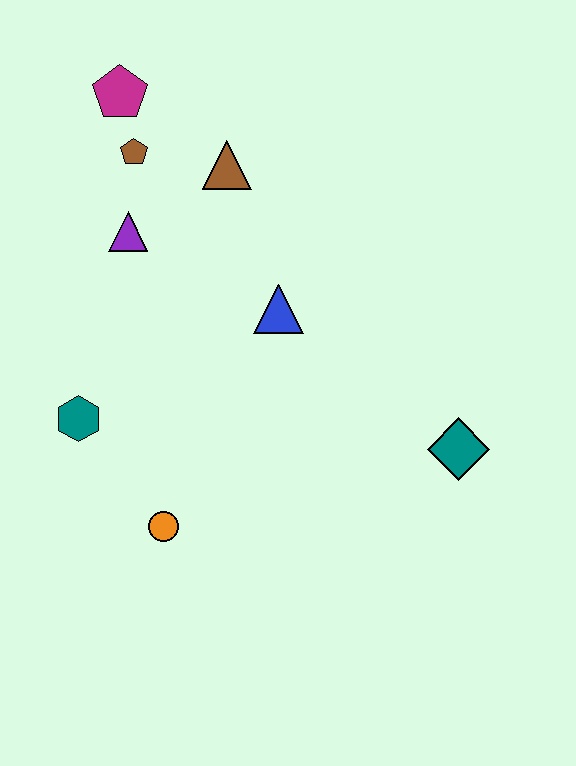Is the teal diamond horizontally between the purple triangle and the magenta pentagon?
No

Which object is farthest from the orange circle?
The magenta pentagon is farthest from the orange circle.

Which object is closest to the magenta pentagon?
The brown pentagon is closest to the magenta pentagon.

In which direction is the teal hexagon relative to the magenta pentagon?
The teal hexagon is below the magenta pentagon.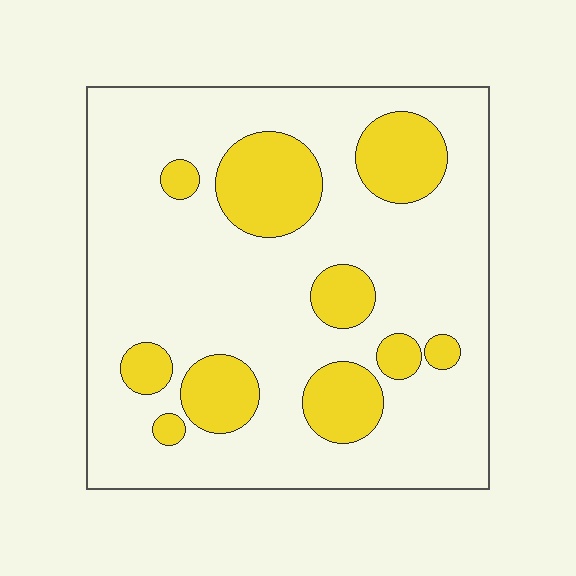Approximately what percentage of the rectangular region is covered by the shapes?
Approximately 20%.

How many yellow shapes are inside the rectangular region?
10.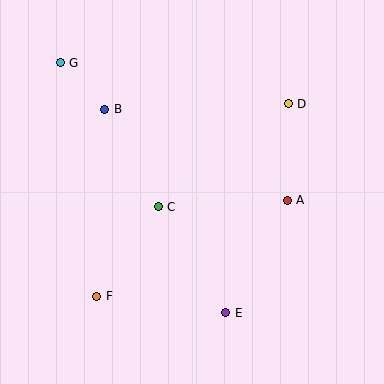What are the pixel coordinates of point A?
Point A is at (287, 200).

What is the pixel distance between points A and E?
The distance between A and E is 129 pixels.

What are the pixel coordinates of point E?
Point E is at (226, 313).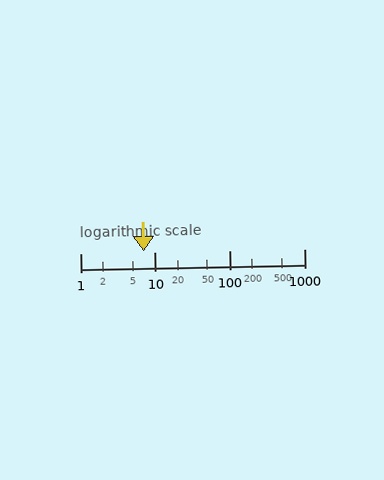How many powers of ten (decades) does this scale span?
The scale spans 3 decades, from 1 to 1000.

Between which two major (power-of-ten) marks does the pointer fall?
The pointer is between 1 and 10.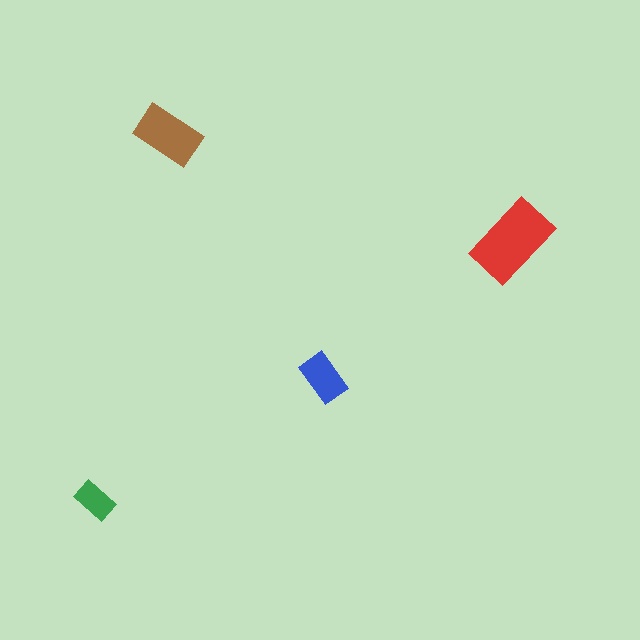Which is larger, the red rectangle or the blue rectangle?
The red one.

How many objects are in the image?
There are 4 objects in the image.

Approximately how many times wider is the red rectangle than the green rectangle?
About 2 times wider.